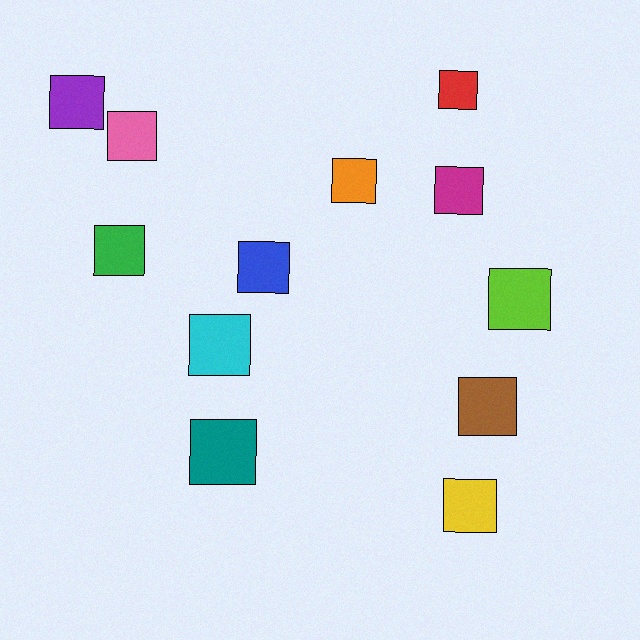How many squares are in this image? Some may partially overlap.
There are 12 squares.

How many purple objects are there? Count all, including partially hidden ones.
There is 1 purple object.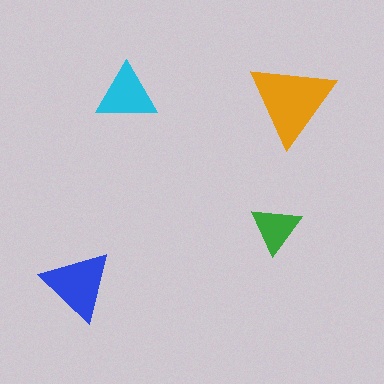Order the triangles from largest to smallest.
the orange one, the blue one, the cyan one, the green one.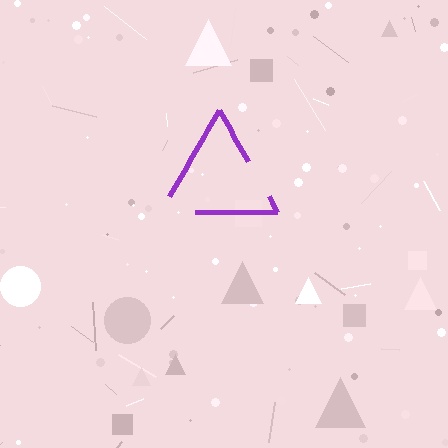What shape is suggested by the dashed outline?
The dashed outline suggests a triangle.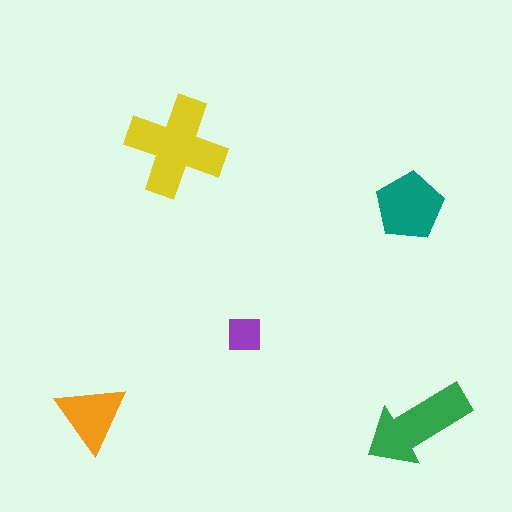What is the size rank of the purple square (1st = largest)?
5th.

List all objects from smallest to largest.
The purple square, the orange triangle, the teal pentagon, the green arrow, the yellow cross.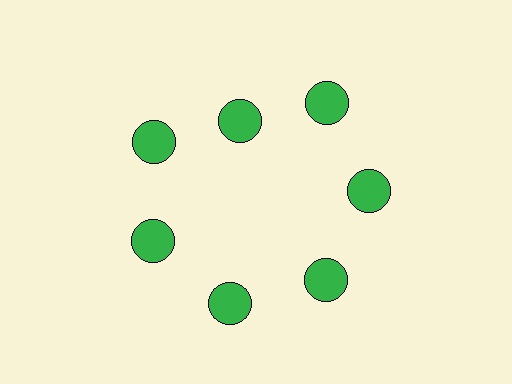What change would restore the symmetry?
The symmetry would be restored by moving it outward, back onto the ring so that all 7 circles sit at equal angles and equal distance from the center.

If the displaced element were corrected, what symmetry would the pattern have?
It would have 7-fold rotational symmetry — the pattern would map onto itself every 51 degrees.